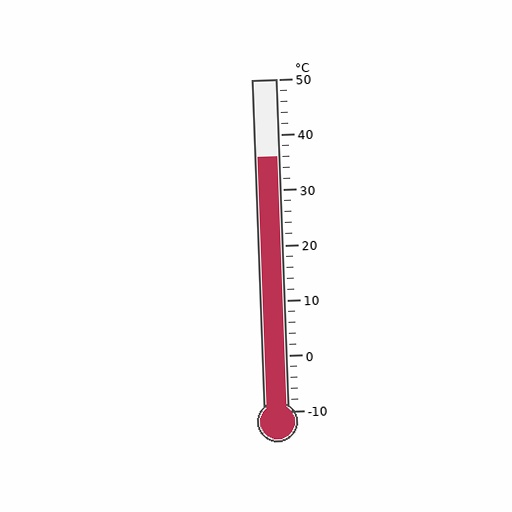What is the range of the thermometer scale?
The thermometer scale ranges from -10°C to 50°C.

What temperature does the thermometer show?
The thermometer shows approximately 36°C.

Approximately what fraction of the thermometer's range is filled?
The thermometer is filled to approximately 75% of its range.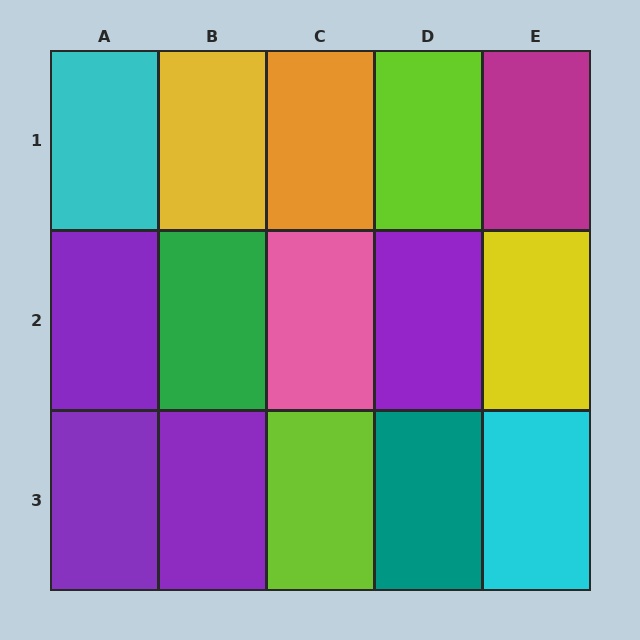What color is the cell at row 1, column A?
Cyan.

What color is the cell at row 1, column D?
Lime.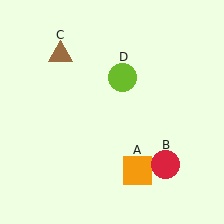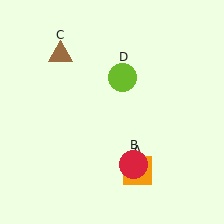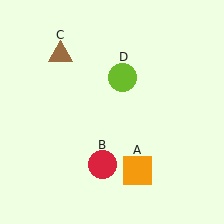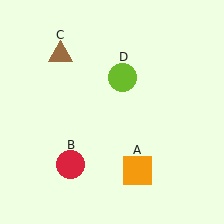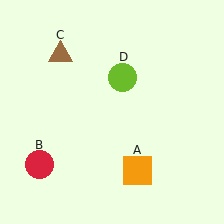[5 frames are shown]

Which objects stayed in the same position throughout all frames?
Orange square (object A) and brown triangle (object C) and lime circle (object D) remained stationary.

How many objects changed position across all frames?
1 object changed position: red circle (object B).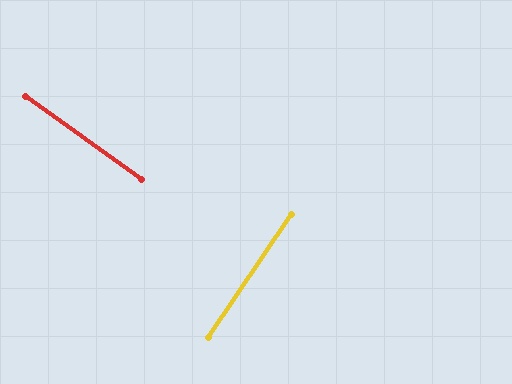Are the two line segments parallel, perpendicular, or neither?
Perpendicular — they meet at approximately 89°.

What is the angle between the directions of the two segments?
Approximately 89 degrees.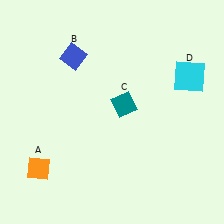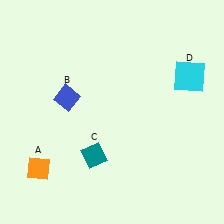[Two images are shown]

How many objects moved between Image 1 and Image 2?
2 objects moved between the two images.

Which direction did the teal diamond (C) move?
The teal diamond (C) moved down.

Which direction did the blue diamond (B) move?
The blue diamond (B) moved down.